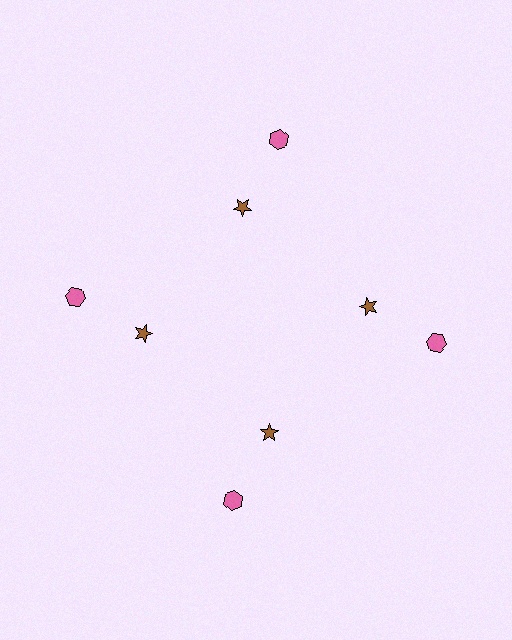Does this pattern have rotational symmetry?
Yes, this pattern has 4-fold rotational symmetry. It looks the same after rotating 90 degrees around the center.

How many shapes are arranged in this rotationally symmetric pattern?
There are 8 shapes, arranged in 4 groups of 2.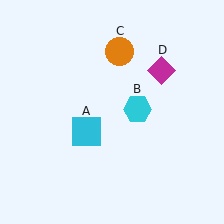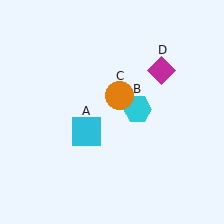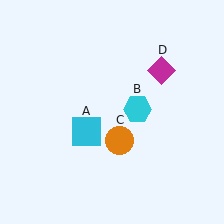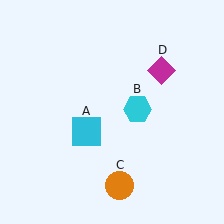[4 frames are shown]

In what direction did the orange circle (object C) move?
The orange circle (object C) moved down.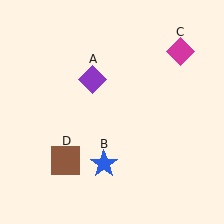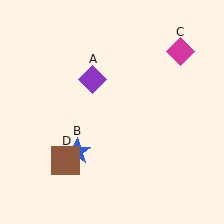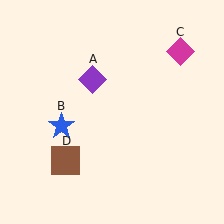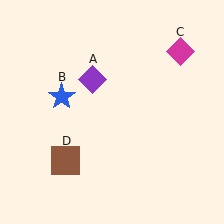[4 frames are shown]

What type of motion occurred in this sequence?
The blue star (object B) rotated clockwise around the center of the scene.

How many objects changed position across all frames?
1 object changed position: blue star (object B).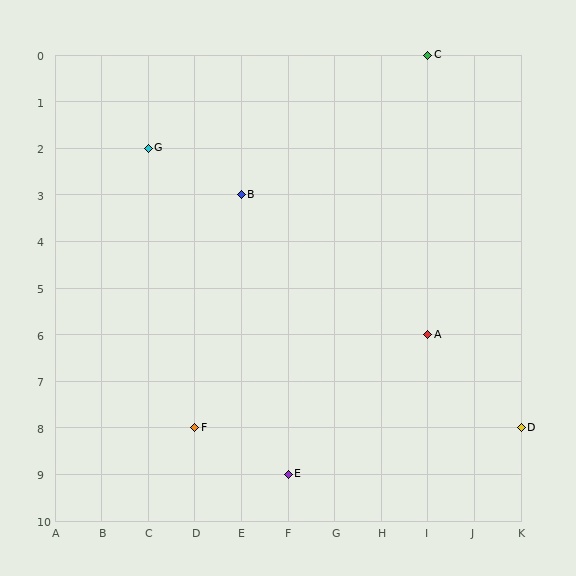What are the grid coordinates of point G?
Point G is at grid coordinates (C, 2).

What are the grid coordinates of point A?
Point A is at grid coordinates (I, 6).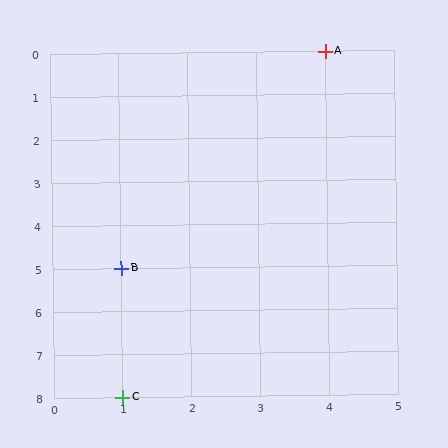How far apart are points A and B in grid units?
Points A and B are 3 columns and 5 rows apart (about 5.8 grid units diagonally).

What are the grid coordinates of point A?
Point A is at grid coordinates (4, 0).